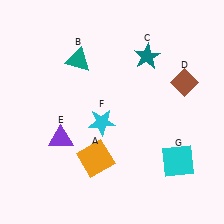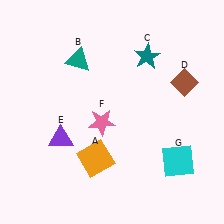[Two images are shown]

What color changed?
The star (F) changed from cyan in Image 1 to pink in Image 2.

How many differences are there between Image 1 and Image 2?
There is 1 difference between the two images.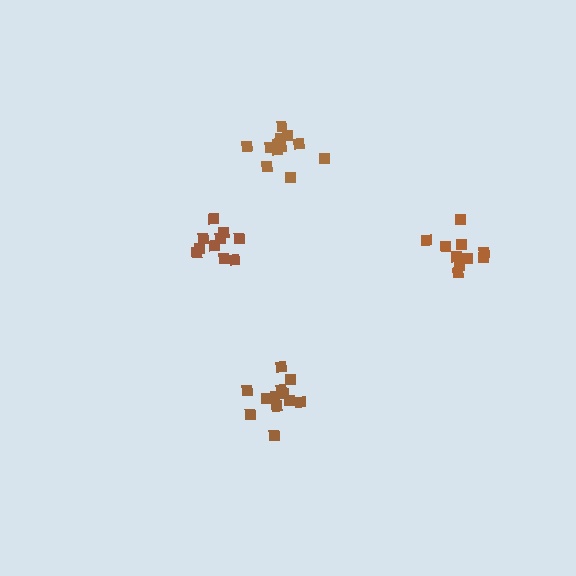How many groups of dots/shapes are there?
There are 4 groups.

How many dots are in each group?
Group 1: 12 dots, Group 2: 10 dots, Group 3: 12 dots, Group 4: 10 dots (44 total).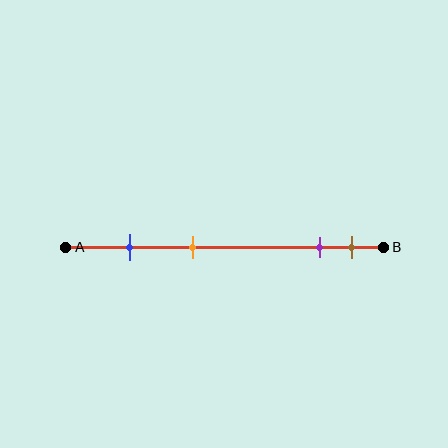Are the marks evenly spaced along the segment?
No, the marks are not evenly spaced.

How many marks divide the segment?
There are 4 marks dividing the segment.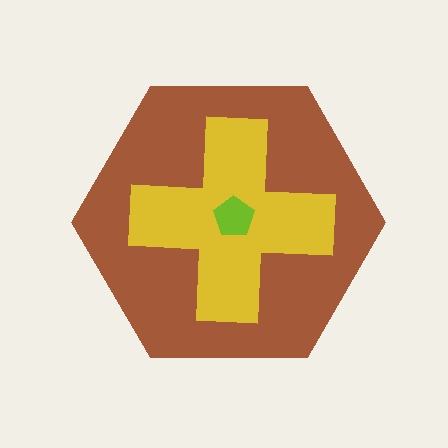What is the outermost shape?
The brown hexagon.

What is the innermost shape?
The lime pentagon.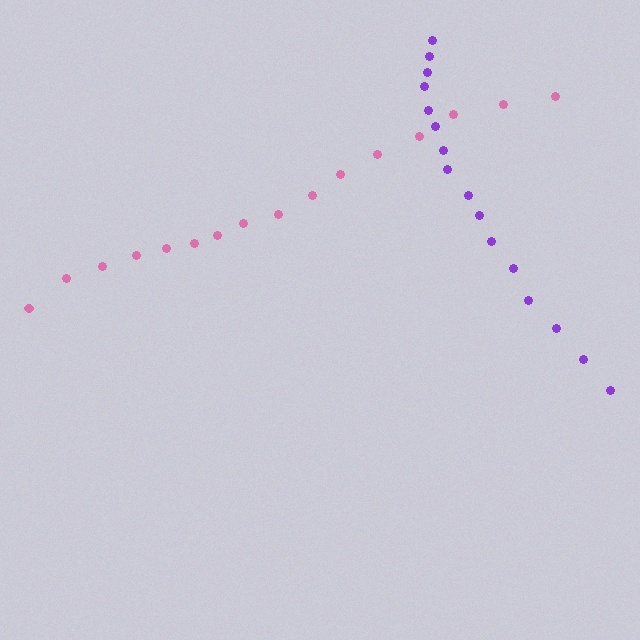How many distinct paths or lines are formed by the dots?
There are 2 distinct paths.